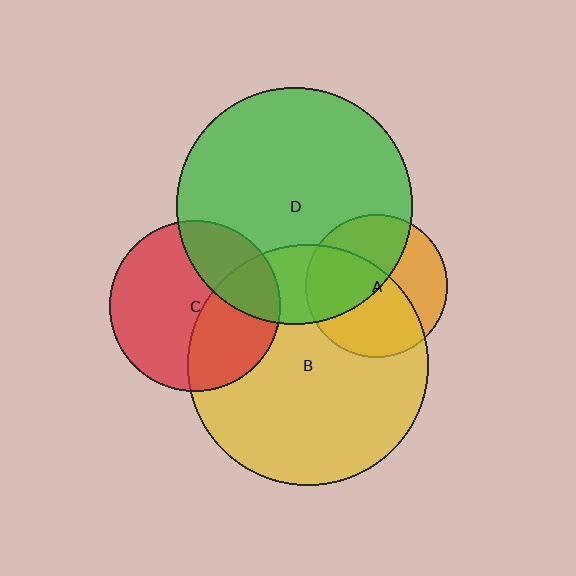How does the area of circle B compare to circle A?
Approximately 2.9 times.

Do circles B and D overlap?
Yes.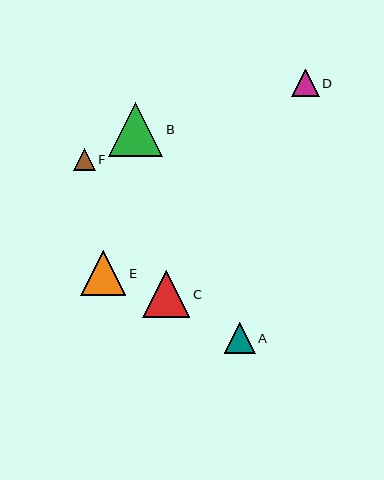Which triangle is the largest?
Triangle B is the largest with a size of approximately 54 pixels.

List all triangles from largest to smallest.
From largest to smallest: B, C, E, A, D, F.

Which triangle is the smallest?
Triangle F is the smallest with a size of approximately 22 pixels.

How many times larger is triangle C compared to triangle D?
Triangle C is approximately 1.7 times the size of triangle D.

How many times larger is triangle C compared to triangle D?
Triangle C is approximately 1.7 times the size of triangle D.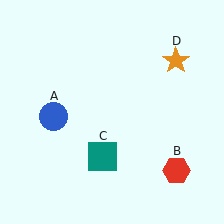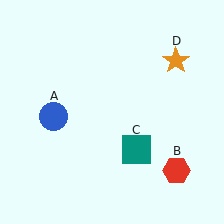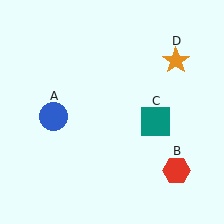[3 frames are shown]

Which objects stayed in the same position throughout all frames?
Blue circle (object A) and red hexagon (object B) and orange star (object D) remained stationary.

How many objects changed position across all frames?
1 object changed position: teal square (object C).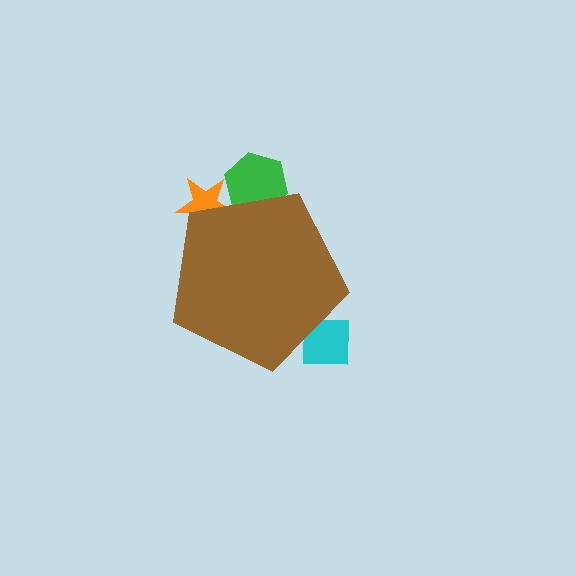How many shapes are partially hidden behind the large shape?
3 shapes are partially hidden.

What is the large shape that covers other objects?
A brown pentagon.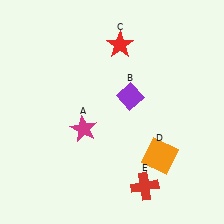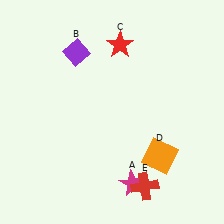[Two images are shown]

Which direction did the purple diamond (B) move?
The purple diamond (B) moved left.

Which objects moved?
The objects that moved are: the magenta star (A), the purple diamond (B).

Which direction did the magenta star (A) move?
The magenta star (A) moved down.